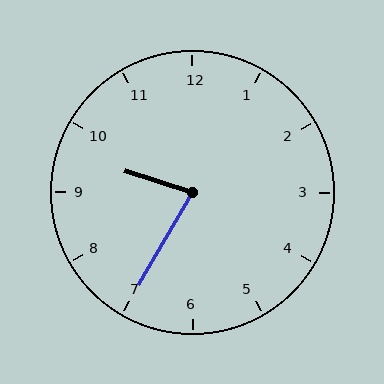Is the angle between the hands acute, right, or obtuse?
It is acute.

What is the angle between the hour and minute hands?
Approximately 78 degrees.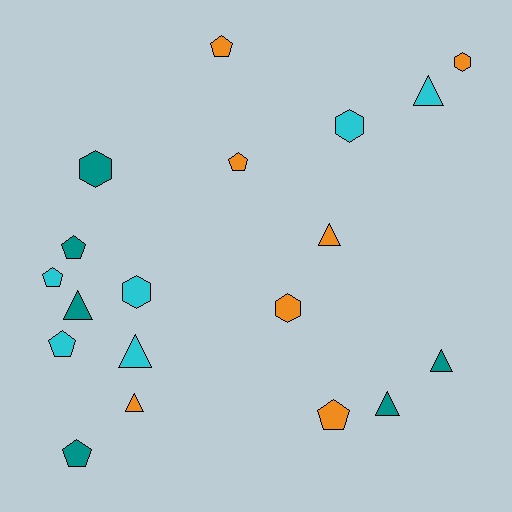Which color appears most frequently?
Orange, with 7 objects.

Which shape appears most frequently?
Triangle, with 7 objects.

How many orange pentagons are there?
There are 3 orange pentagons.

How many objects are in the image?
There are 19 objects.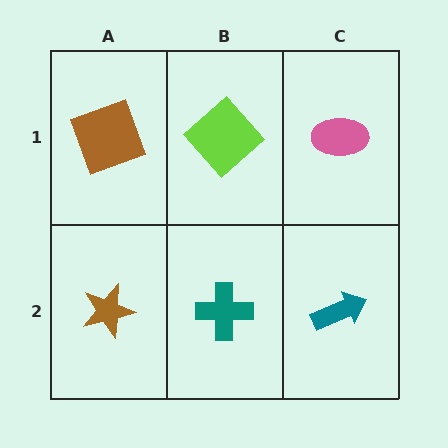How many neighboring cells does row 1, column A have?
2.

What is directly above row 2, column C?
A pink ellipse.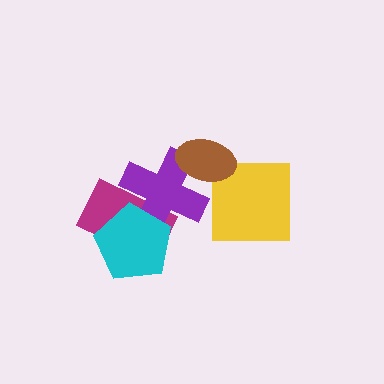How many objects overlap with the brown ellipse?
2 objects overlap with the brown ellipse.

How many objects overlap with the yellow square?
1 object overlaps with the yellow square.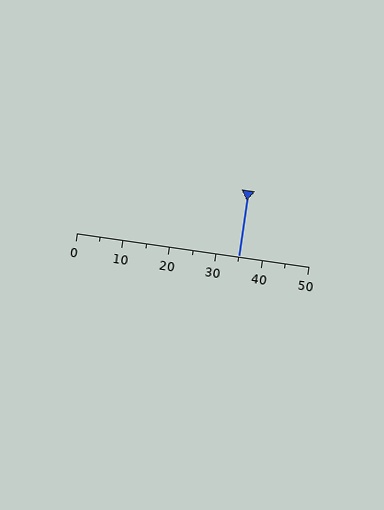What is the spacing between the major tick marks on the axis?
The major ticks are spaced 10 apart.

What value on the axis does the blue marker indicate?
The marker indicates approximately 35.